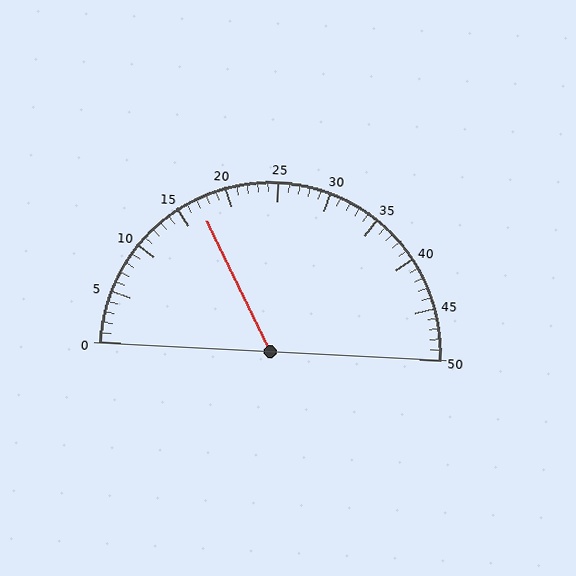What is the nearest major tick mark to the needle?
The nearest major tick mark is 15.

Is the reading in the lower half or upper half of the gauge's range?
The reading is in the lower half of the range (0 to 50).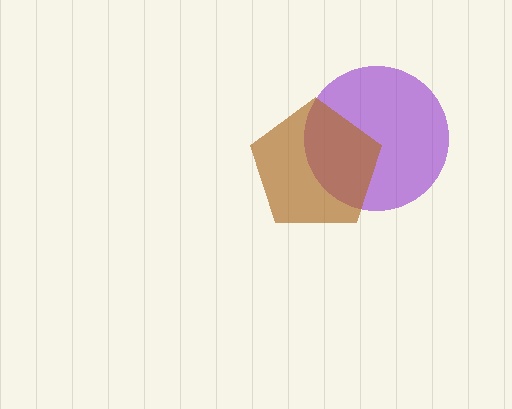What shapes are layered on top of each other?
The layered shapes are: a purple circle, a brown pentagon.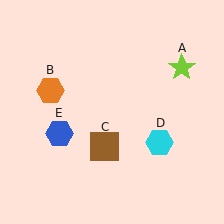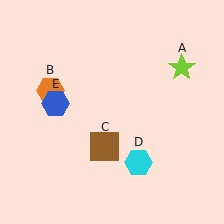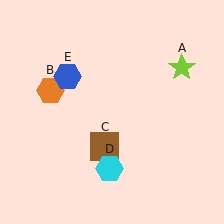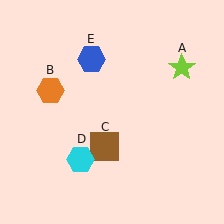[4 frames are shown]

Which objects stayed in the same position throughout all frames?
Lime star (object A) and orange hexagon (object B) and brown square (object C) remained stationary.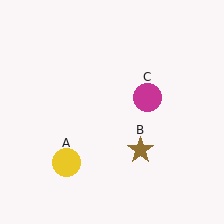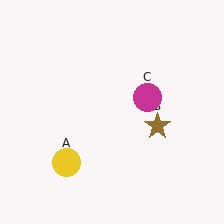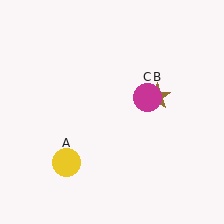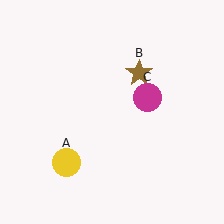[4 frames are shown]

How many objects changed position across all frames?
1 object changed position: brown star (object B).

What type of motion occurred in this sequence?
The brown star (object B) rotated counterclockwise around the center of the scene.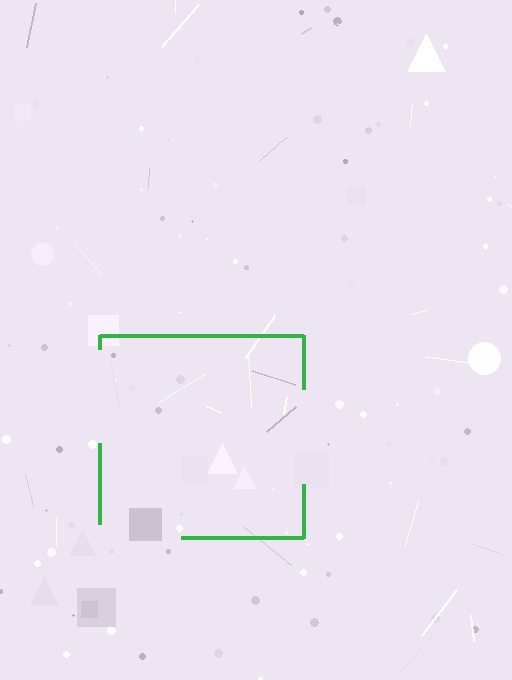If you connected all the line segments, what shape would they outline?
They would outline a square.